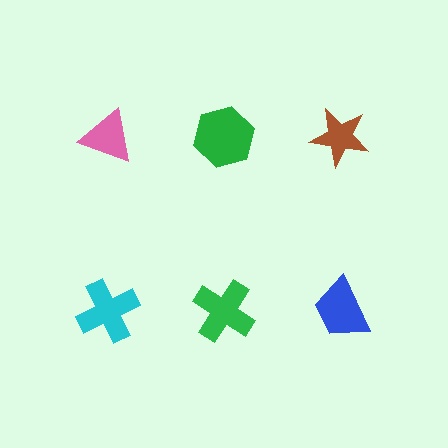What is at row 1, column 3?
A brown star.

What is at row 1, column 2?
A green hexagon.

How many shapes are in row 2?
3 shapes.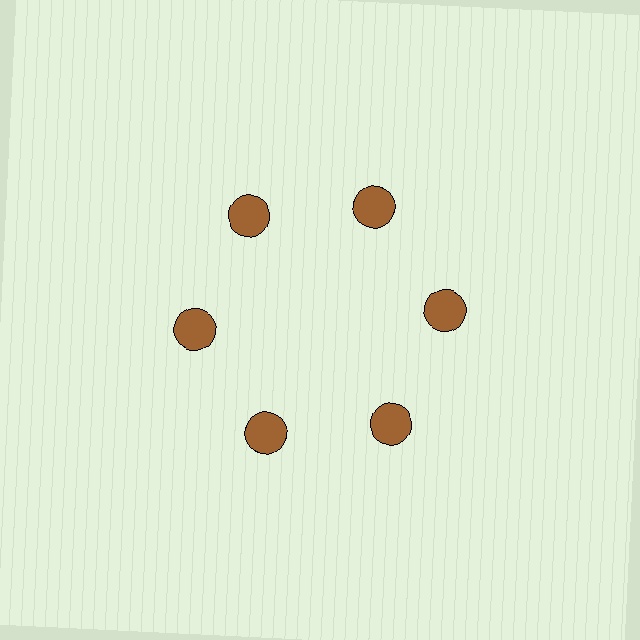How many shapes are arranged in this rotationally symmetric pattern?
There are 6 shapes, arranged in 6 groups of 1.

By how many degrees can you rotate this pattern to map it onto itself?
The pattern maps onto itself every 60 degrees of rotation.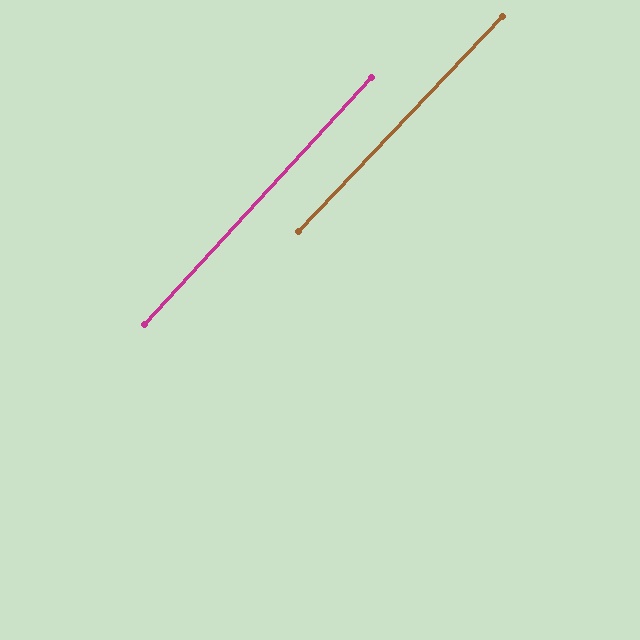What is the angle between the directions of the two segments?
Approximately 1 degree.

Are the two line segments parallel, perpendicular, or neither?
Parallel — their directions differ by only 1.1°.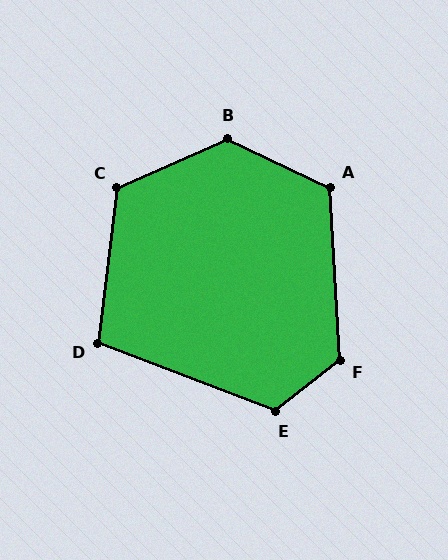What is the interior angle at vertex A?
Approximately 118 degrees (obtuse).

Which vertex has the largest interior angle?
B, at approximately 131 degrees.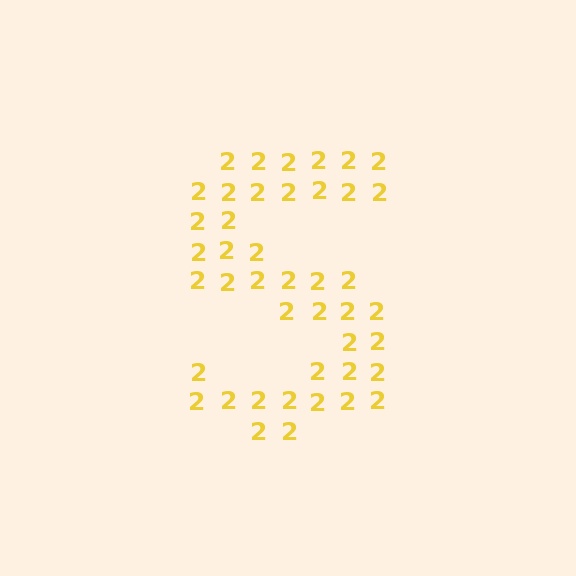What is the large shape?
The large shape is the letter S.